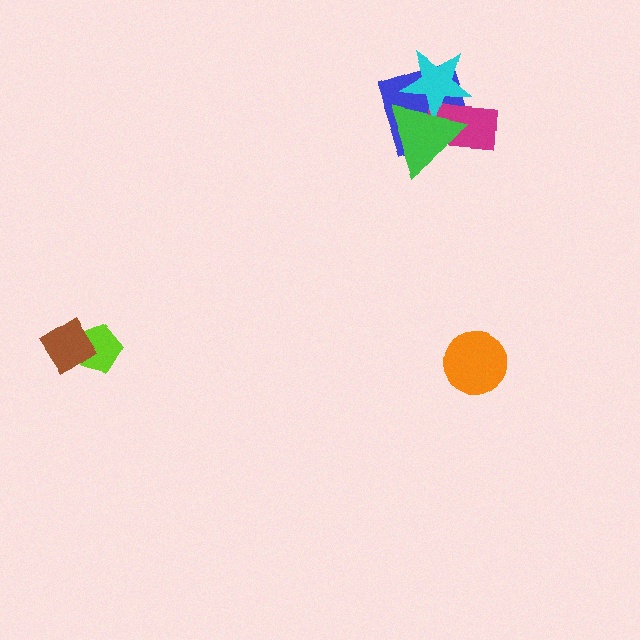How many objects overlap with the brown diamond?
1 object overlaps with the brown diamond.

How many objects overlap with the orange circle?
0 objects overlap with the orange circle.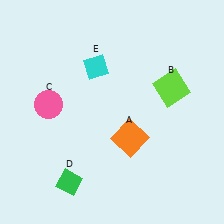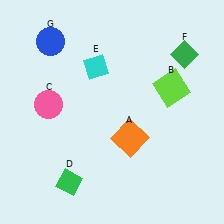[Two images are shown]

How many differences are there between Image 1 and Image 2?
There are 2 differences between the two images.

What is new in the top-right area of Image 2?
A green diamond (F) was added in the top-right area of Image 2.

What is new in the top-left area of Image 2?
A blue circle (G) was added in the top-left area of Image 2.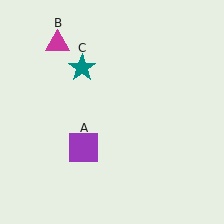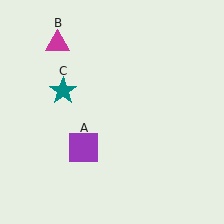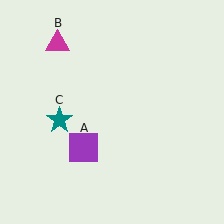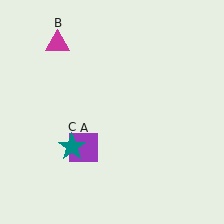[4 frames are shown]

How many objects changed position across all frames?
1 object changed position: teal star (object C).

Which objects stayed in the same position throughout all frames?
Purple square (object A) and magenta triangle (object B) remained stationary.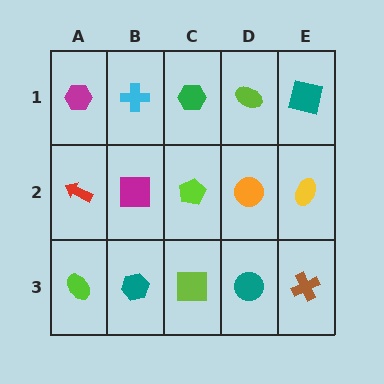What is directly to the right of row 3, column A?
A teal hexagon.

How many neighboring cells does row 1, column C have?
3.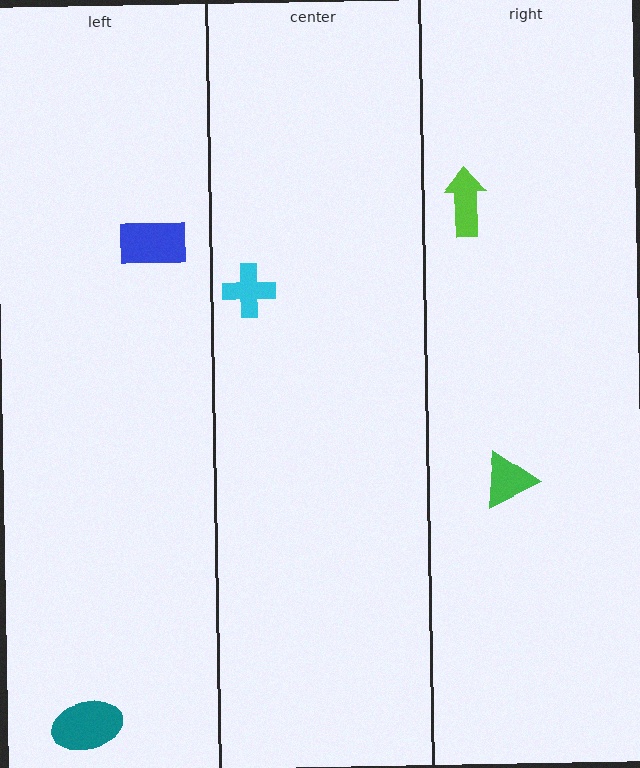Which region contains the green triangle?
The right region.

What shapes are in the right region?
The green triangle, the lime arrow.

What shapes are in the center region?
The cyan cross.